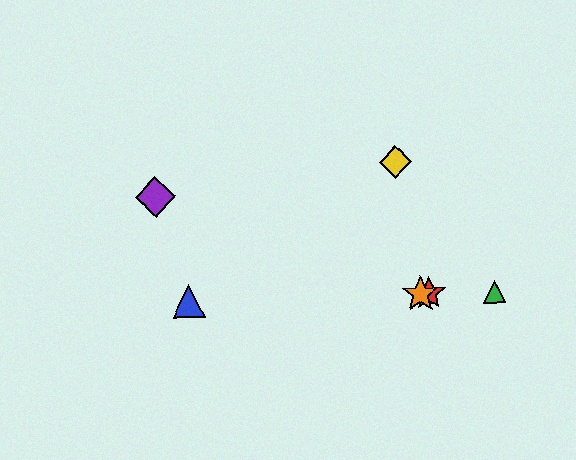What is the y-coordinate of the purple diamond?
The purple diamond is at y≈197.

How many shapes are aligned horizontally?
4 shapes (the red star, the blue triangle, the green triangle, the orange star) are aligned horizontally.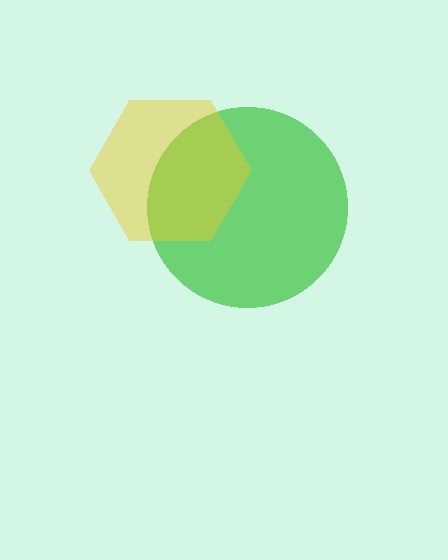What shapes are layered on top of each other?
The layered shapes are: a green circle, a yellow hexagon.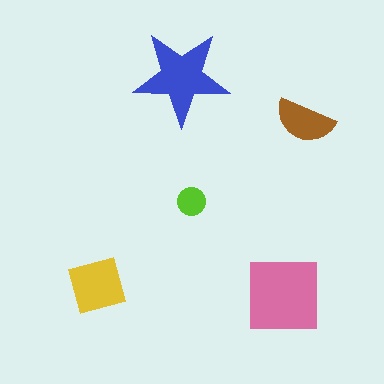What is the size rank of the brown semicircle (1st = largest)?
4th.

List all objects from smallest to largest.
The lime circle, the brown semicircle, the yellow diamond, the blue star, the pink square.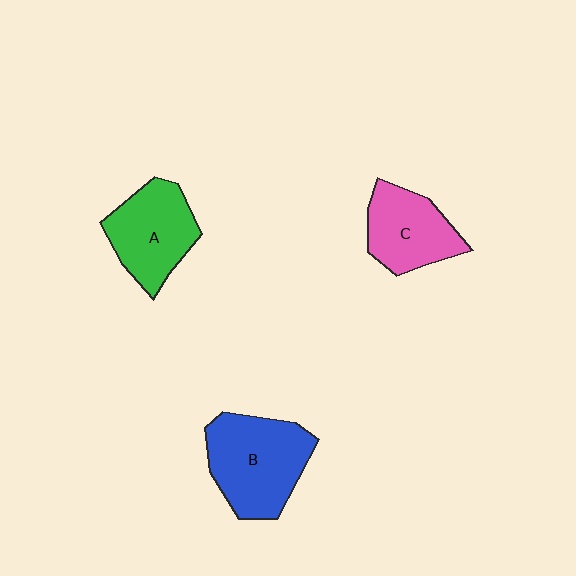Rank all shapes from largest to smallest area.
From largest to smallest: B (blue), A (green), C (pink).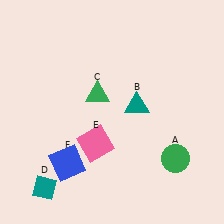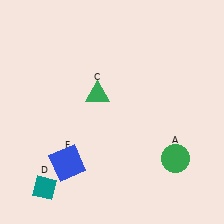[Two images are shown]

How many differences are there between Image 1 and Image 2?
There are 2 differences between the two images.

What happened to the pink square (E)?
The pink square (E) was removed in Image 2. It was in the bottom-left area of Image 1.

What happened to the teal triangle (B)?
The teal triangle (B) was removed in Image 2. It was in the top-right area of Image 1.